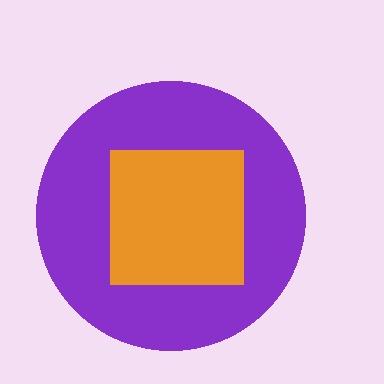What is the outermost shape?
The purple circle.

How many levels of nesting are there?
2.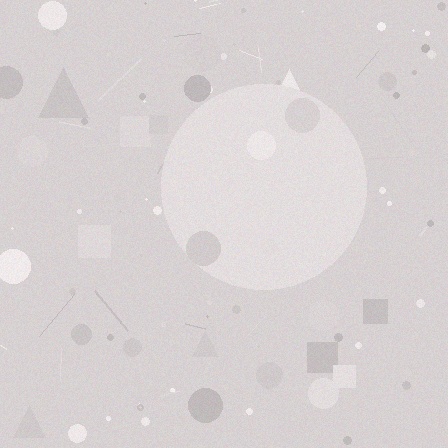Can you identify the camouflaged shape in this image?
The camouflaged shape is a circle.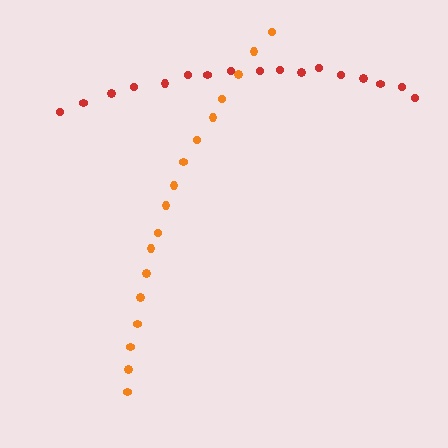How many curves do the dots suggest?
There are 2 distinct paths.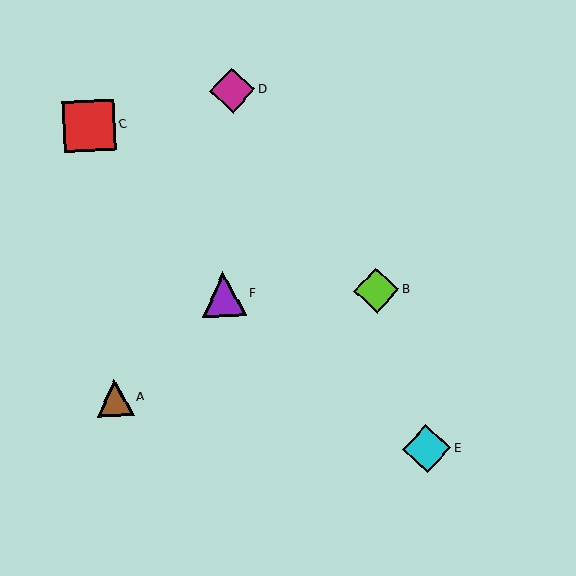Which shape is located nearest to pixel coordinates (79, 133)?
The red square (labeled C) at (89, 126) is nearest to that location.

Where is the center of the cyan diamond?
The center of the cyan diamond is at (427, 449).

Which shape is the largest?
The red square (labeled C) is the largest.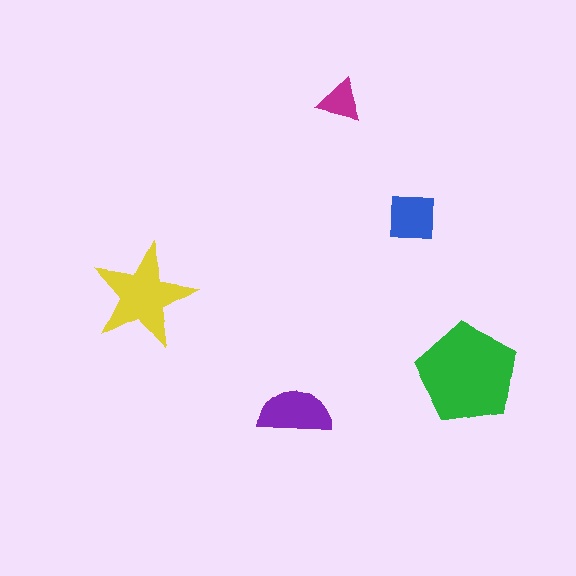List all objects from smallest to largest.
The magenta triangle, the blue square, the purple semicircle, the yellow star, the green pentagon.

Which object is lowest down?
The purple semicircle is bottommost.